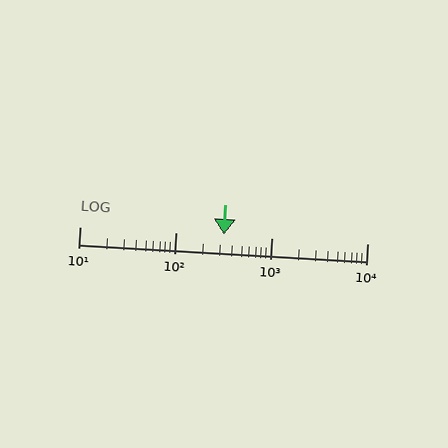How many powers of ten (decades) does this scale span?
The scale spans 3 decades, from 10 to 10000.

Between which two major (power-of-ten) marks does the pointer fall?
The pointer is between 100 and 1000.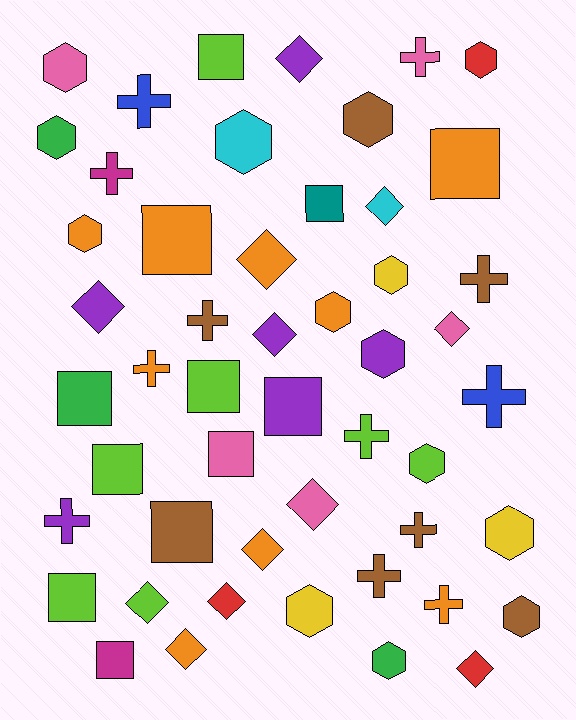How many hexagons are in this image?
There are 14 hexagons.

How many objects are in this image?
There are 50 objects.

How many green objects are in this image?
There are 3 green objects.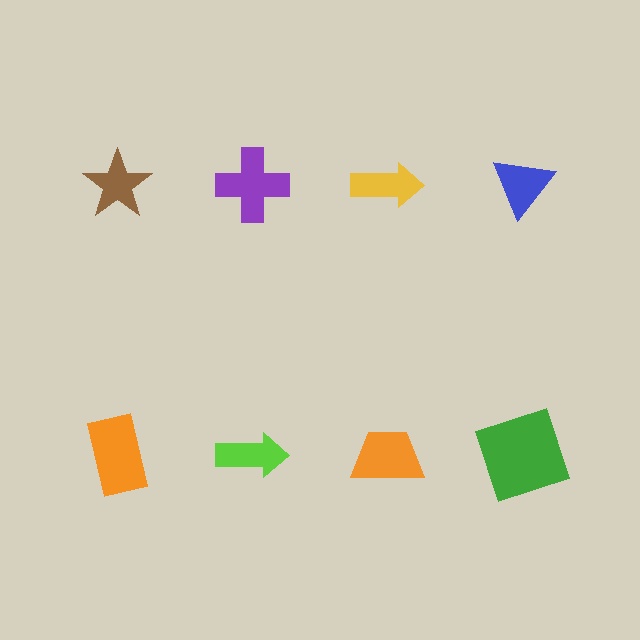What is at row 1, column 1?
A brown star.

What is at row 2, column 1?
An orange rectangle.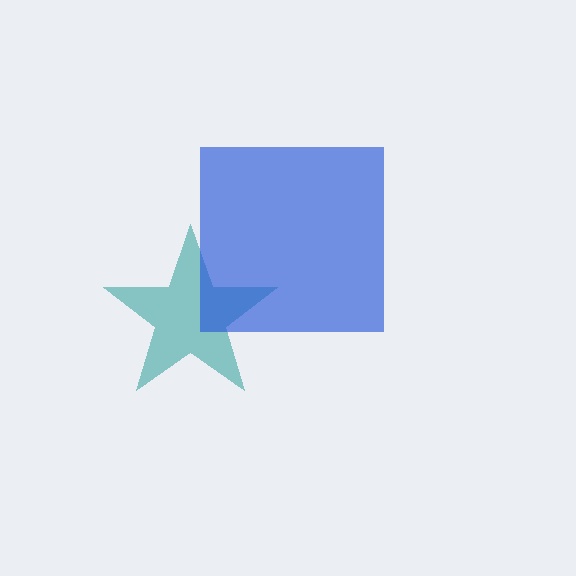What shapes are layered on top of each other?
The layered shapes are: a teal star, a blue square.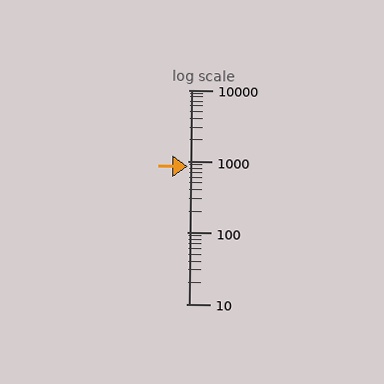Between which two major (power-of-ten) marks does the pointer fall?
The pointer is between 100 and 1000.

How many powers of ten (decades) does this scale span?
The scale spans 3 decades, from 10 to 10000.